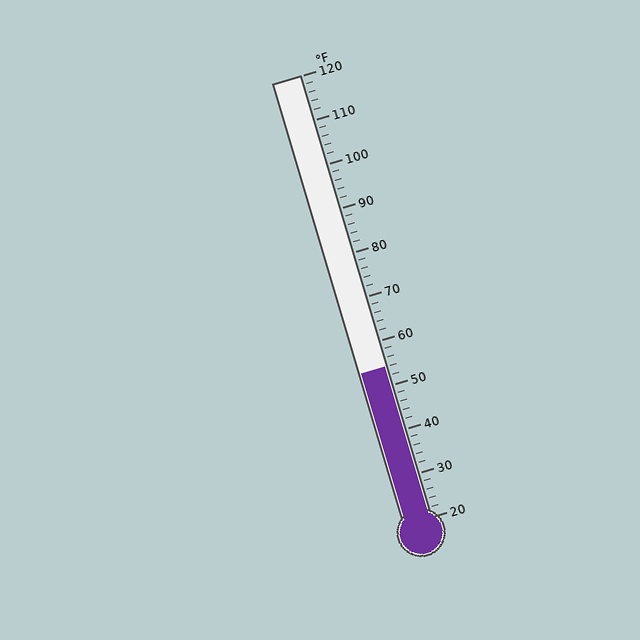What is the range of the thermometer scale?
The thermometer scale ranges from 20°F to 120°F.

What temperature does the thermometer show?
The thermometer shows approximately 54°F.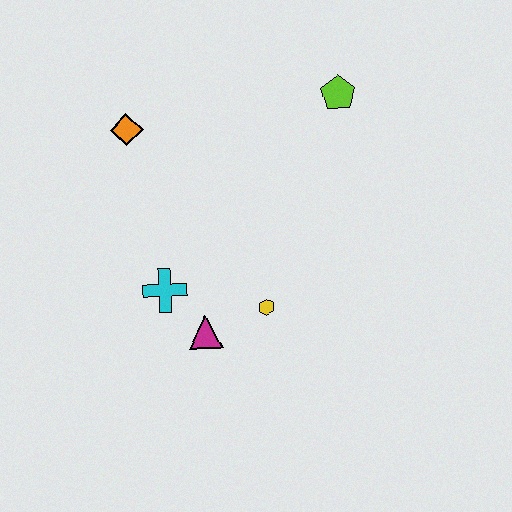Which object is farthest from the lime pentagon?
The magenta triangle is farthest from the lime pentagon.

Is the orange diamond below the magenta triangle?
No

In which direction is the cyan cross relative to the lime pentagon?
The cyan cross is below the lime pentagon.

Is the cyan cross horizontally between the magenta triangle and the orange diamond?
Yes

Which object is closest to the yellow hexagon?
The magenta triangle is closest to the yellow hexagon.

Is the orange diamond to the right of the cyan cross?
No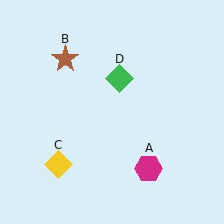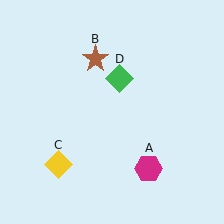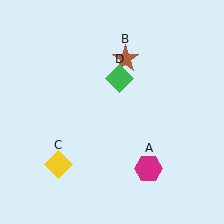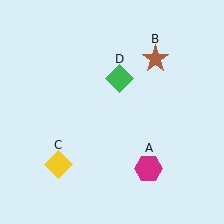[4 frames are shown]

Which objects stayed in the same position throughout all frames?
Magenta hexagon (object A) and yellow diamond (object C) and green diamond (object D) remained stationary.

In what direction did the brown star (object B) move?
The brown star (object B) moved right.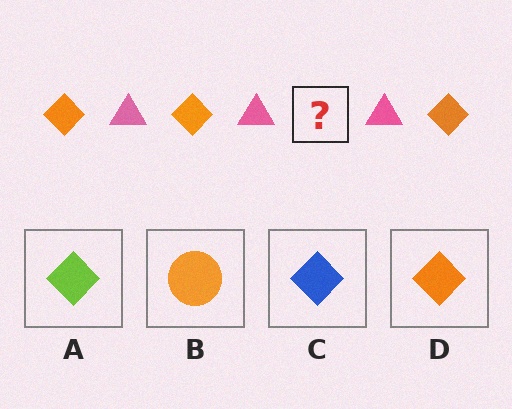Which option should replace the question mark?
Option D.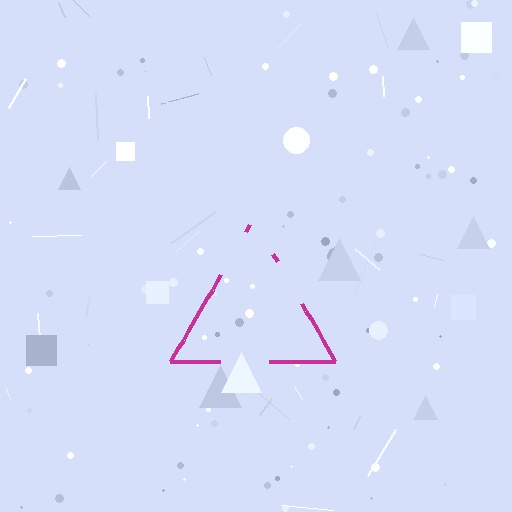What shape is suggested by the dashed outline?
The dashed outline suggests a triangle.